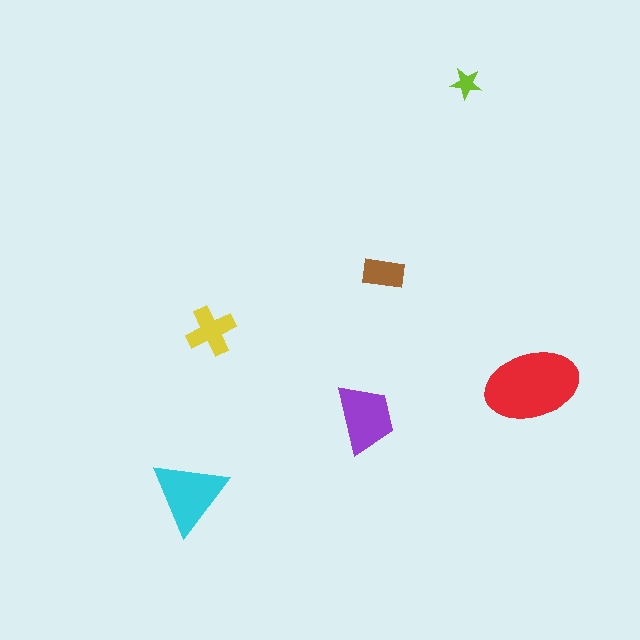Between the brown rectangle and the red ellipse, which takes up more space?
The red ellipse.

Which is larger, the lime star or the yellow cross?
The yellow cross.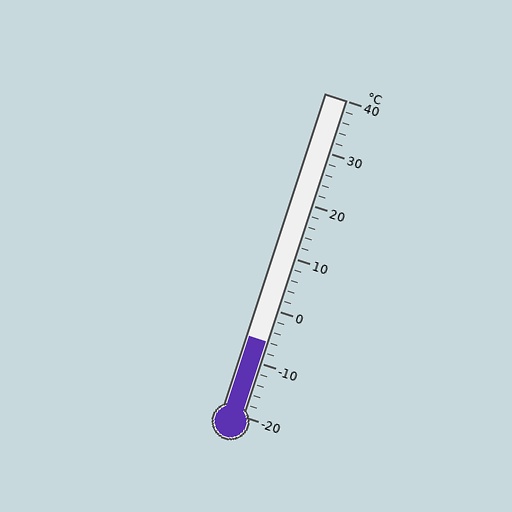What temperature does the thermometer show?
The thermometer shows approximately -6°C.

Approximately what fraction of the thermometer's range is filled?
The thermometer is filled to approximately 25% of its range.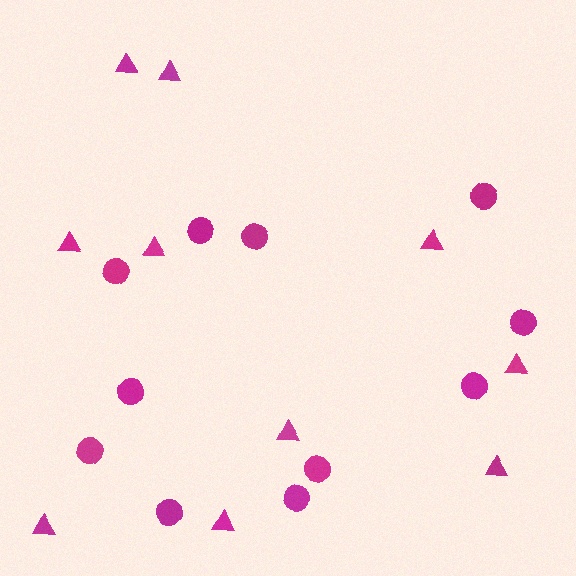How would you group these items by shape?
There are 2 groups: one group of triangles (10) and one group of circles (11).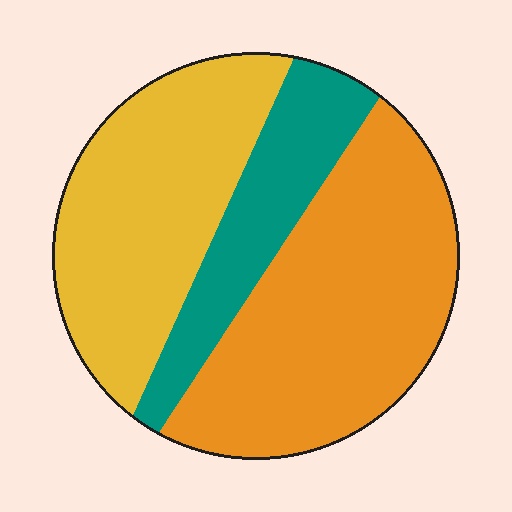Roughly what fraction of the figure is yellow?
Yellow covers about 35% of the figure.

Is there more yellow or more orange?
Orange.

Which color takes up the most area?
Orange, at roughly 45%.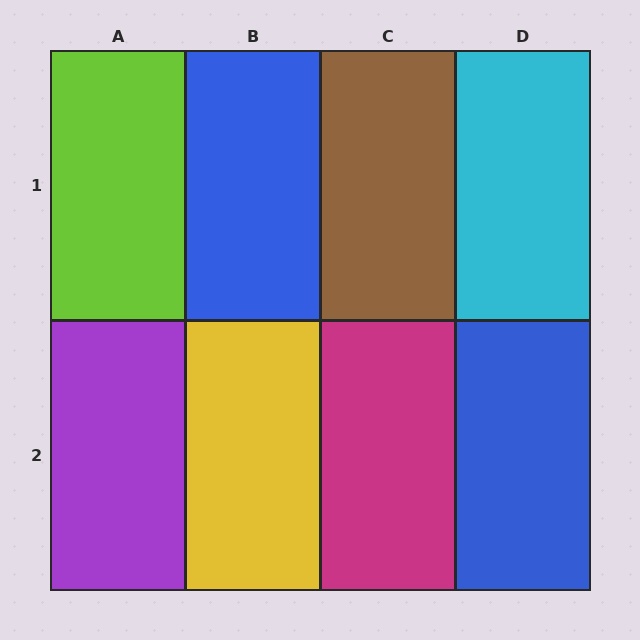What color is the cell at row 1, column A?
Lime.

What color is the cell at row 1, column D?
Cyan.